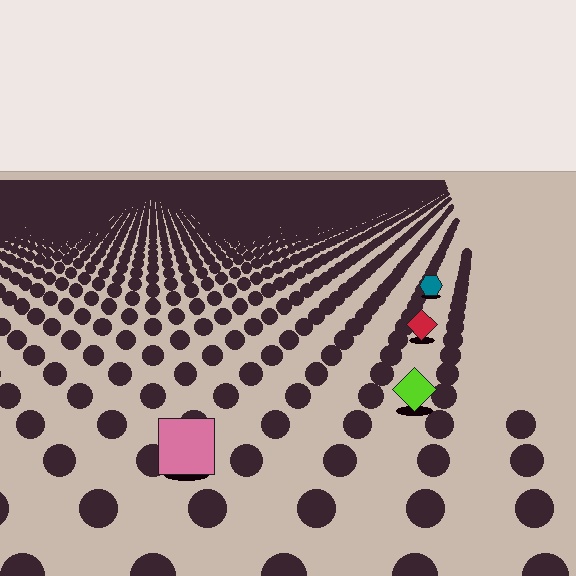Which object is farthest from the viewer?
The teal hexagon is farthest from the viewer. It appears smaller and the ground texture around it is denser.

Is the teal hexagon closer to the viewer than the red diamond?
No. The red diamond is closer — you can tell from the texture gradient: the ground texture is coarser near it.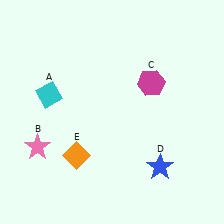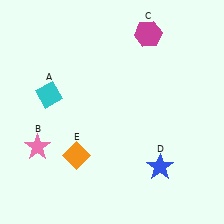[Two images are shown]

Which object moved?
The magenta hexagon (C) moved up.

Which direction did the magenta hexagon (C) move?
The magenta hexagon (C) moved up.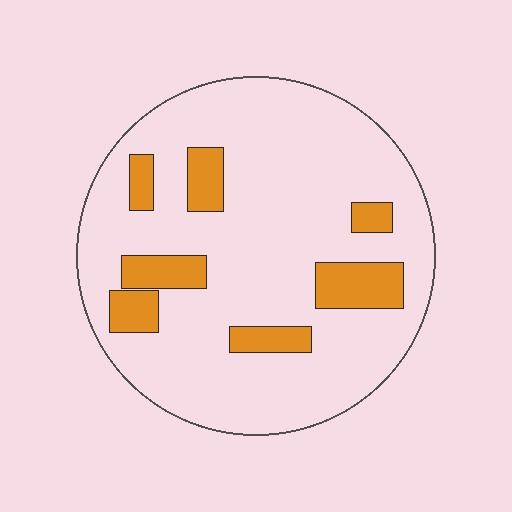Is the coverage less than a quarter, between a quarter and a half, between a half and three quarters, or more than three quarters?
Less than a quarter.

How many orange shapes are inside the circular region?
7.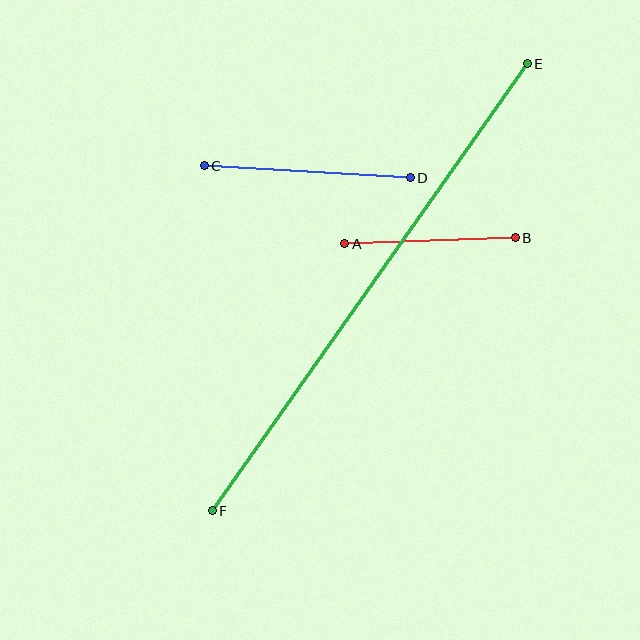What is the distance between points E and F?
The distance is approximately 547 pixels.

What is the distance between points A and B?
The distance is approximately 171 pixels.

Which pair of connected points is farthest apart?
Points E and F are farthest apart.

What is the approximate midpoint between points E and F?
The midpoint is at approximately (370, 287) pixels.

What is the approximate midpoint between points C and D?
The midpoint is at approximately (307, 172) pixels.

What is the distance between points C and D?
The distance is approximately 206 pixels.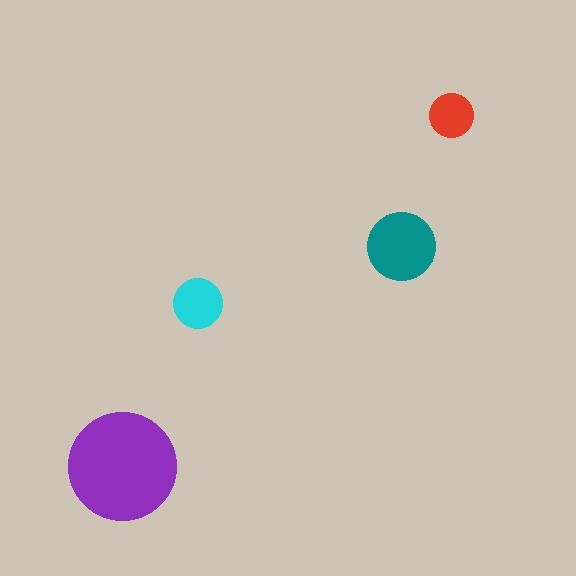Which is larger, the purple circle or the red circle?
The purple one.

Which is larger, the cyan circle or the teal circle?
The teal one.